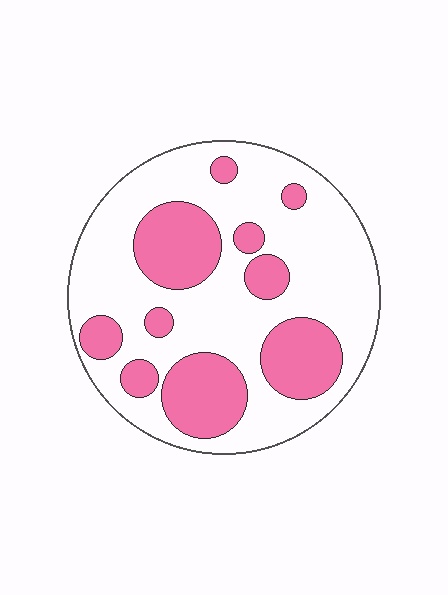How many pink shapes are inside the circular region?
10.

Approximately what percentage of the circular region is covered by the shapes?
Approximately 30%.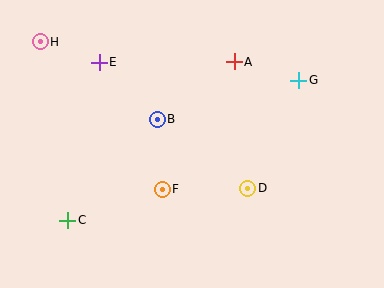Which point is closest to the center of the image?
Point B at (157, 119) is closest to the center.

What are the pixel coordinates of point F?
Point F is at (162, 189).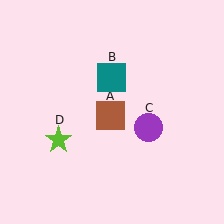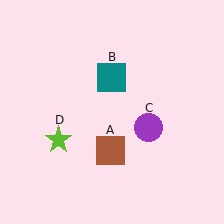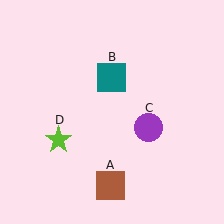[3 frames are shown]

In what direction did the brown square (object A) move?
The brown square (object A) moved down.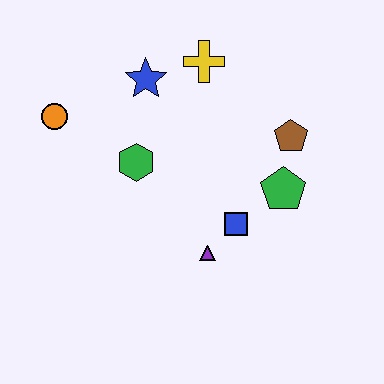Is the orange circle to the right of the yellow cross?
No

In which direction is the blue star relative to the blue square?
The blue star is above the blue square.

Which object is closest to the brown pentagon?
The green pentagon is closest to the brown pentagon.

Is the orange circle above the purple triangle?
Yes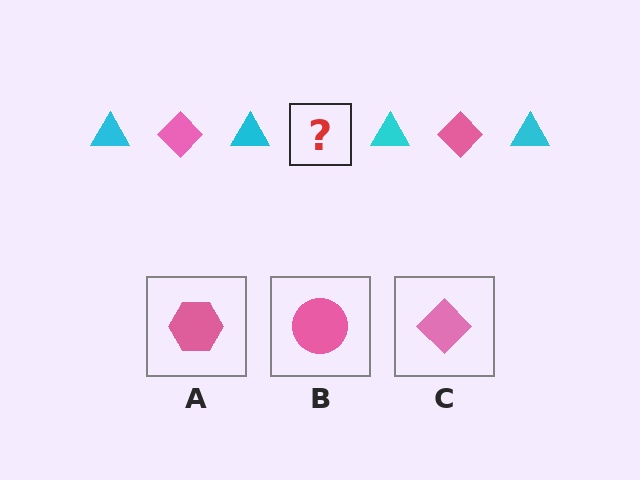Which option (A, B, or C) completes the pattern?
C.